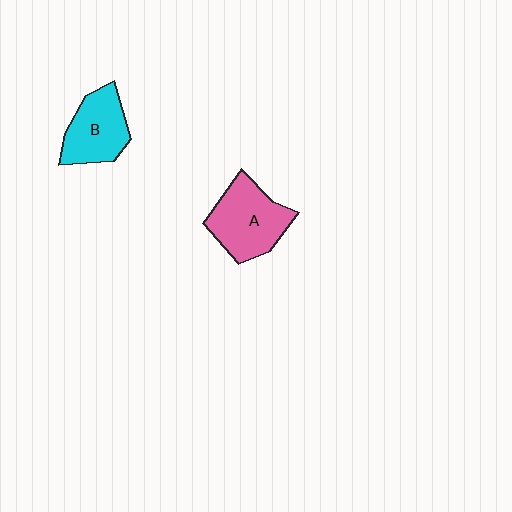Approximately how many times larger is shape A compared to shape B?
Approximately 1.2 times.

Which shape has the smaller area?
Shape B (cyan).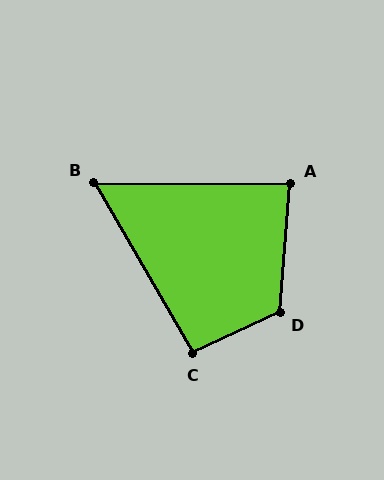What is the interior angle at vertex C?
Approximately 94 degrees (approximately right).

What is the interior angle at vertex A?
Approximately 86 degrees (approximately right).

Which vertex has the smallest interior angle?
B, at approximately 60 degrees.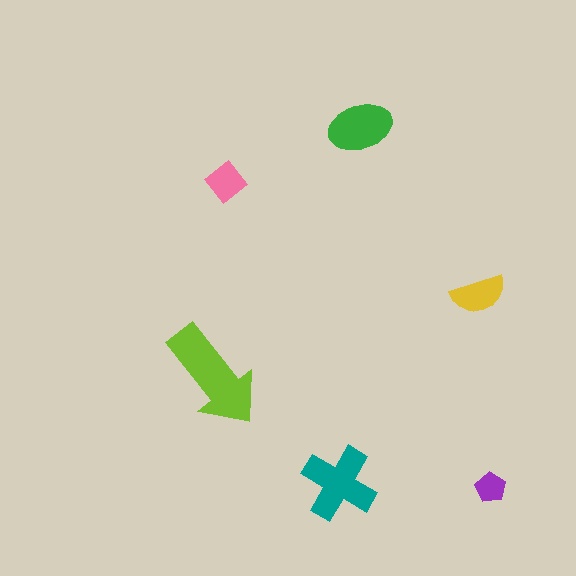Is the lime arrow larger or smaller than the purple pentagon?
Larger.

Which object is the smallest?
The purple pentagon.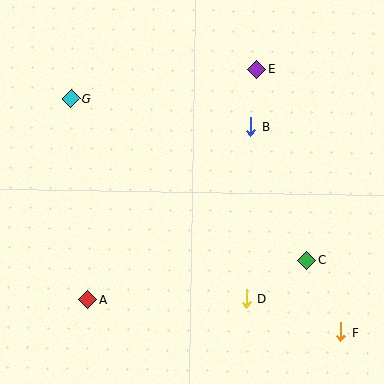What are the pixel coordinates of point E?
Point E is at (257, 69).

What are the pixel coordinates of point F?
Point F is at (341, 332).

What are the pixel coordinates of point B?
Point B is at (251, 127).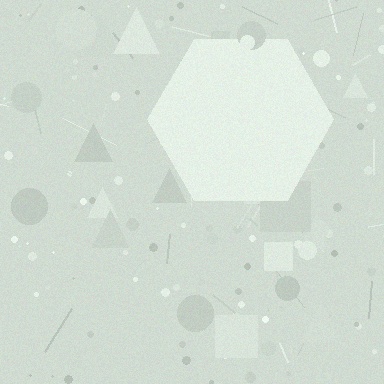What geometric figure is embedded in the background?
A hexagon is embedded in the background.